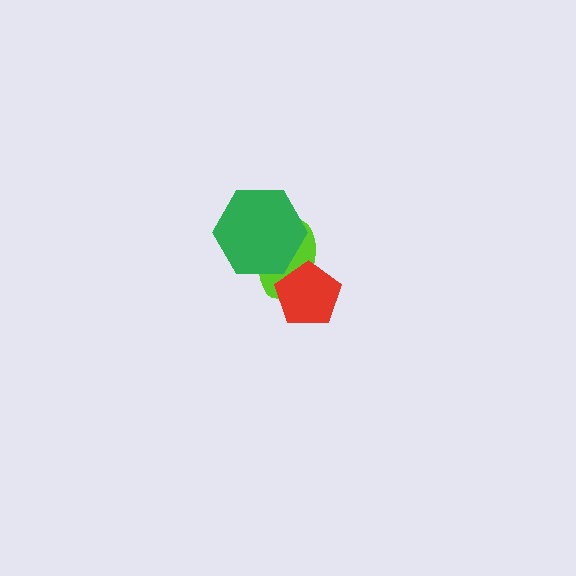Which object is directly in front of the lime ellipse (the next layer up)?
The green hexagon is directly in front of the lime ellipse.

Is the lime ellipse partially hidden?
Yes, it is partially covered by another shape.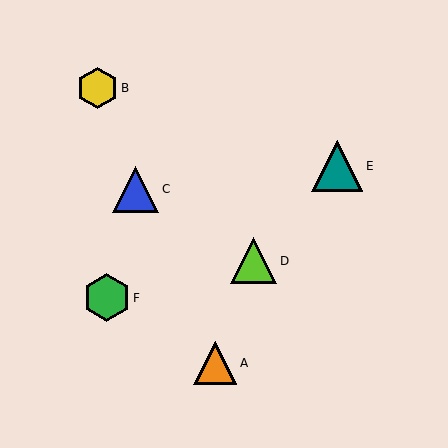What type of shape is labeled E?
Shape E is a teal triangle.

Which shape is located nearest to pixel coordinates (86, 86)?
The yellow hexagon (labeled B) at (97, 88) is nearest to that location.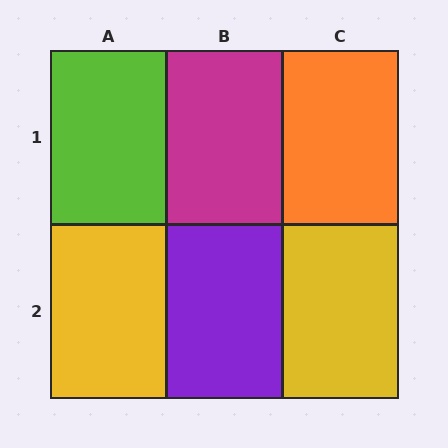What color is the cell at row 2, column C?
Yellow.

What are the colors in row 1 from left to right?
Lime, magenta, orange.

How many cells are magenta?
1 cell is magenta.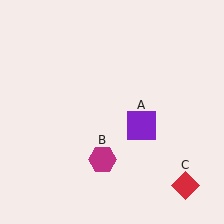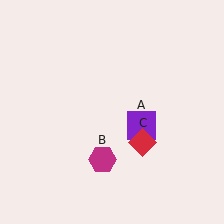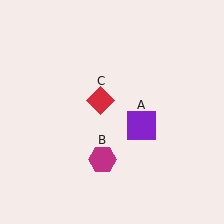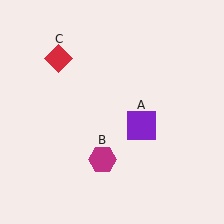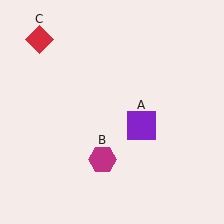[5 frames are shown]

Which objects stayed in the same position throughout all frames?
Purple square (object A) and magenta hexagon (object B) remained stationary.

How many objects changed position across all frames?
1 object changed position: red diamond (object C).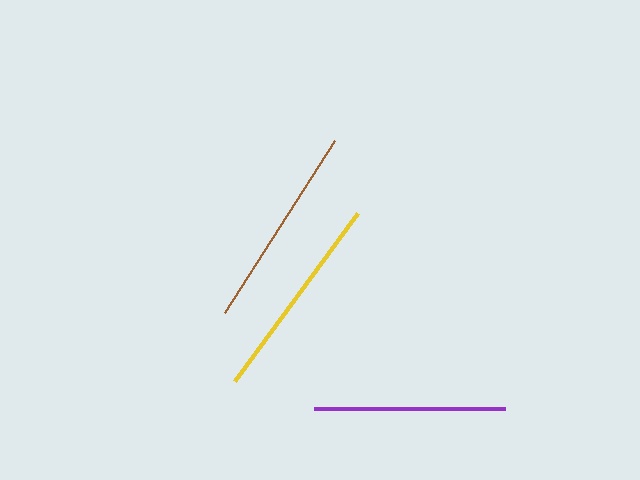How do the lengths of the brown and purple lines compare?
The brown and purple lines are approximately the same length.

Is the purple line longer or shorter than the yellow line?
The yellow line is longer than the purple line.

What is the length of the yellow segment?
The yellow segment is approximately 208 pixels long.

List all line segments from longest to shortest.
From longest to shortest: yellow, brown, purple.